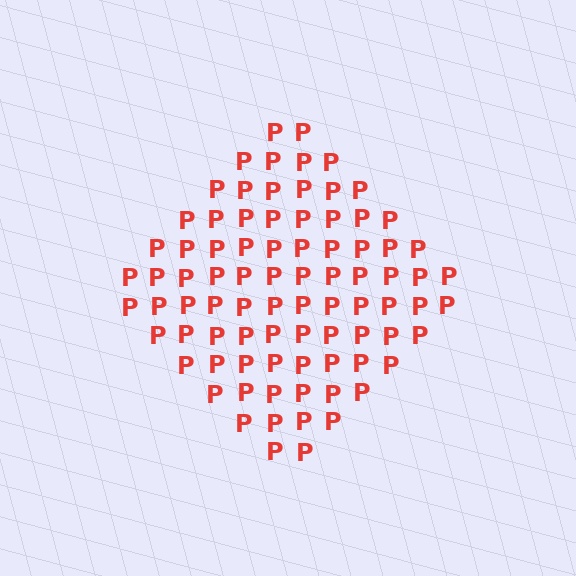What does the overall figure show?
The overall figure shows a diamond.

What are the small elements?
The small elements are letter P's.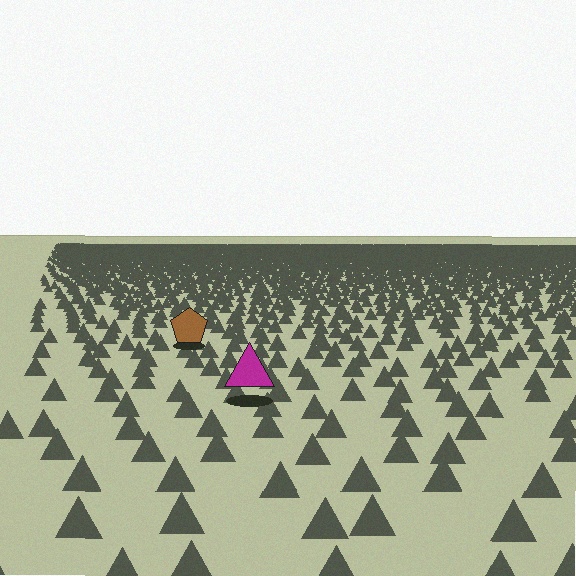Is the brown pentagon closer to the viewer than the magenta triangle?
No. The magenta triangle is closer — you can tell from the texture gradient: the ground texture is coarser near it.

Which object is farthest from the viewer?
The brown pentagon is farthest from the viewer. It appears smaller and the ground texture around it is denser.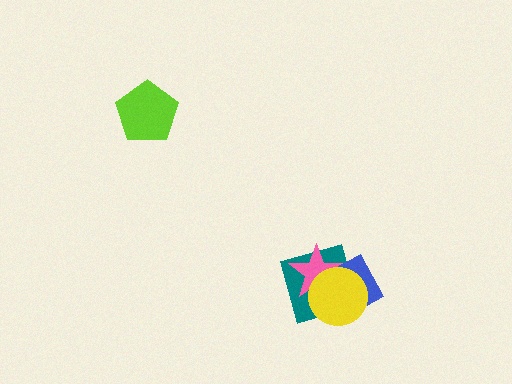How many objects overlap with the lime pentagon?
0 objects overlap with the lime pentagon.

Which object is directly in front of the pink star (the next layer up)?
The blue diamond is directly in front of the pink star.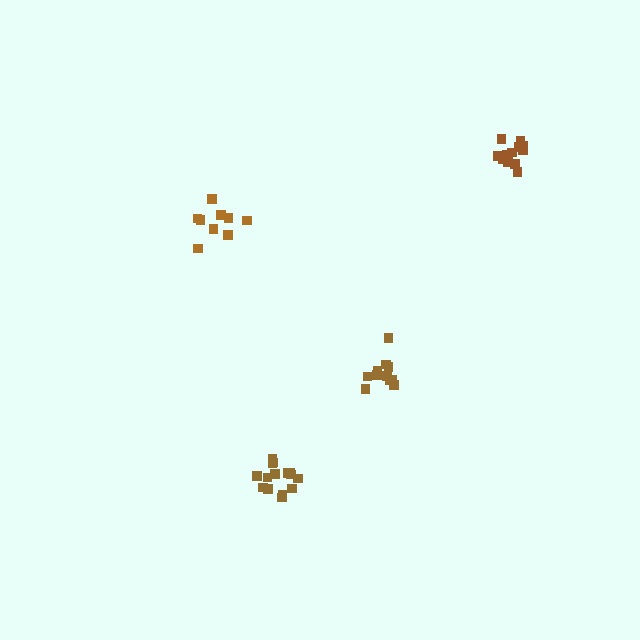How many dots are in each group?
Group 1: 13 dots, Group 2: 12 dots, Group 3: 9 dots, Group 4: 15 dots (49 total).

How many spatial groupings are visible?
There are 4 spatial groupings.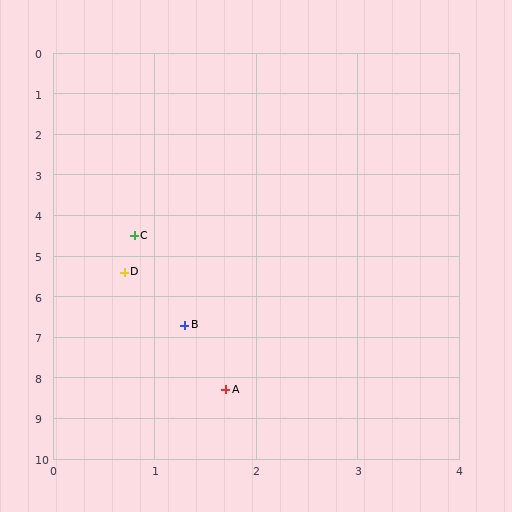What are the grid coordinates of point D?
Point D is at approximately (0.7, 5.4).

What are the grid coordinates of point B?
Point B is at approximately (1.3, 6.7).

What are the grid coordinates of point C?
Point C is at approximately (0.8, 4.5).